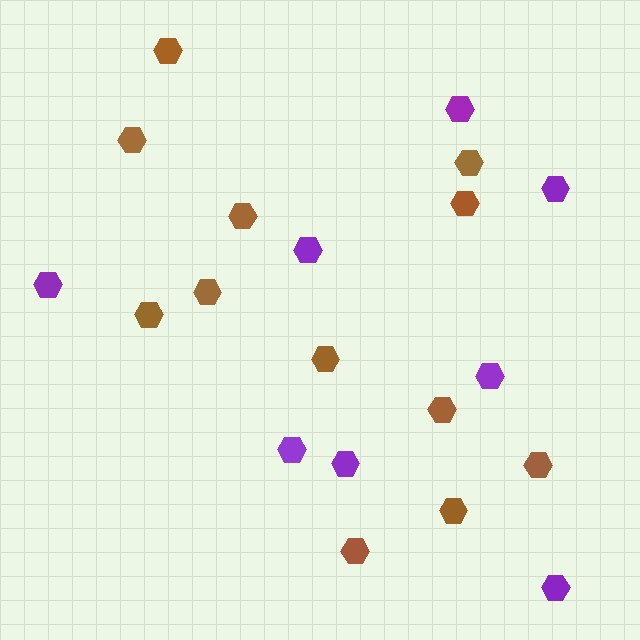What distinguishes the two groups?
There are 2 groups: one group of purple hexagons (8) and one group of brown hexagons (12).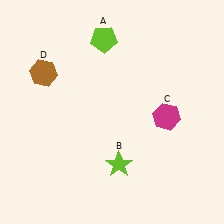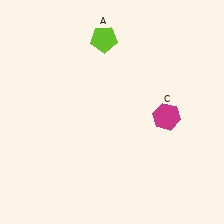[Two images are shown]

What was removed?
The brown hexagon (D), the lime star (B) were removed in Image 2.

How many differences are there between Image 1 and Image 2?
There are 2 differences between the two images.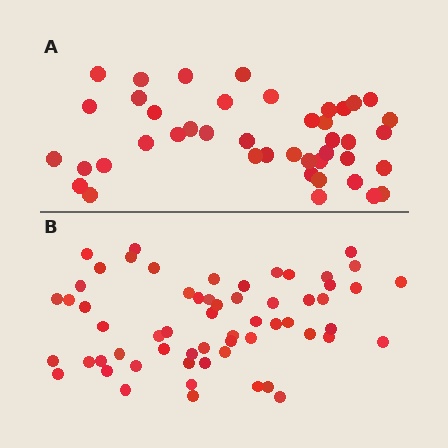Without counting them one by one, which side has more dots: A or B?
Region B (the bottom region) has more dots.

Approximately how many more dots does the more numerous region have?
Region B has approximately 15 more dots than region A.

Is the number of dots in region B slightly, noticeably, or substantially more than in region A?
Region B has noticeably more, but not dramatically so. The ratio is roughly 1.4 to 1.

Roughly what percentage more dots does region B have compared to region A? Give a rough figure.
About 40% more.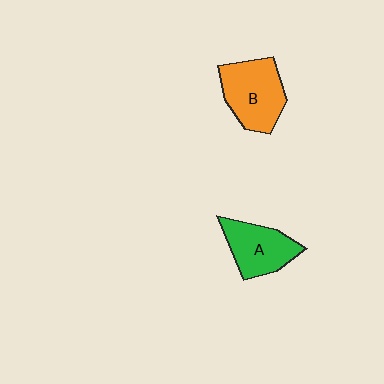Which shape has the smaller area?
Shape A (green).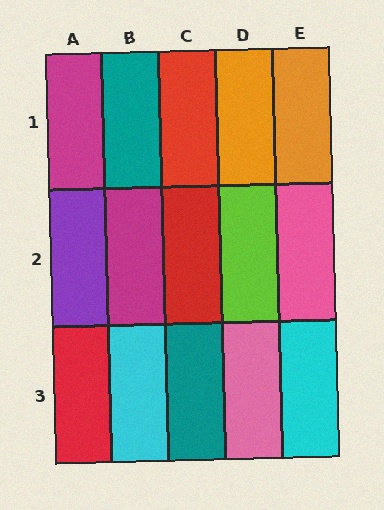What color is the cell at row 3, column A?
Red.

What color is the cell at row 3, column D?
Pink.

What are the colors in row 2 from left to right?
Purple, magenta, red, lime, pink.